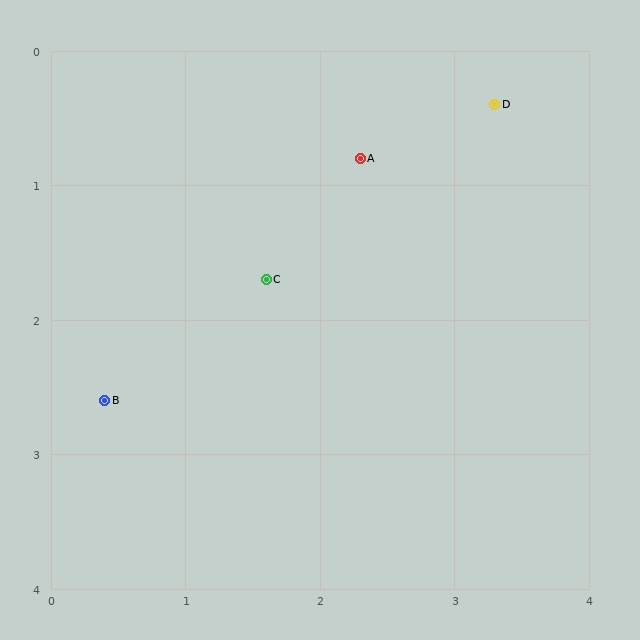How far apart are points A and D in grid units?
Points A and D are about 1.1 grid units apart.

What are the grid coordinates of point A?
Point A is at approximately (2.3, 0.8).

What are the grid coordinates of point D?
Point D is at approximately (3.3, 0.4).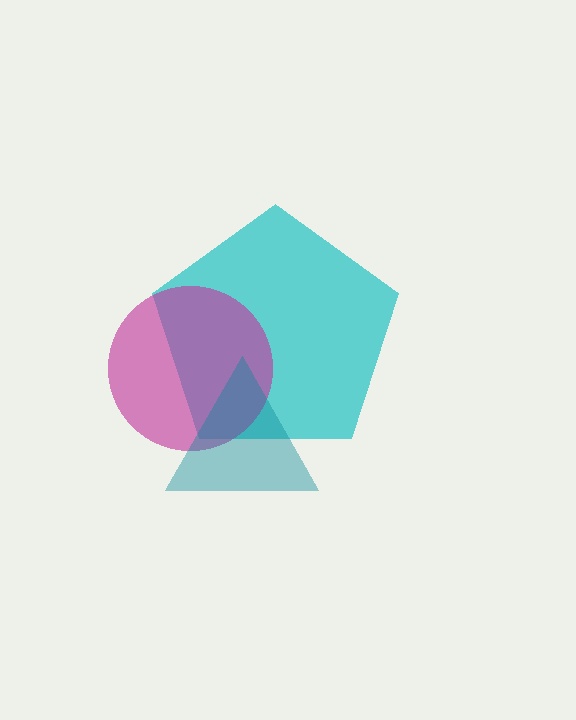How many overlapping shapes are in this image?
There are 3 overlapping shapes in the image.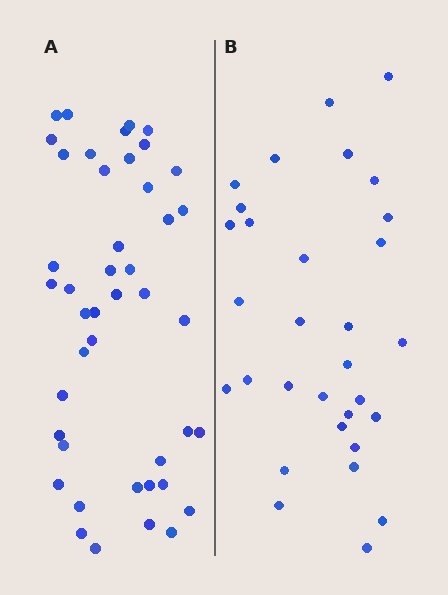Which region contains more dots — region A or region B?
Region A (the left region) has more dots.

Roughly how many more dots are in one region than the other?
Region A has approximately 15 more dots than region B.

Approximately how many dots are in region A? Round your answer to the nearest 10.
About 40 dots. (The exact count is 44, which rounds to 40.)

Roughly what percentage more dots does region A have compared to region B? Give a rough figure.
About 40% more.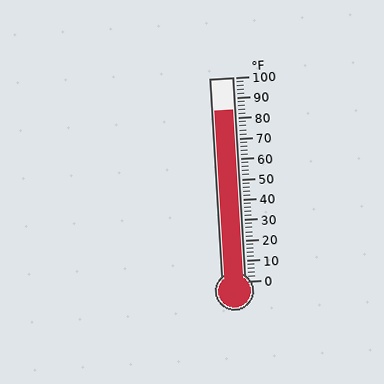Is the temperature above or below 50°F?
The temperature is above 50°F.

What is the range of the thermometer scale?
The thermometer scale ranges from 0°F to 100°F.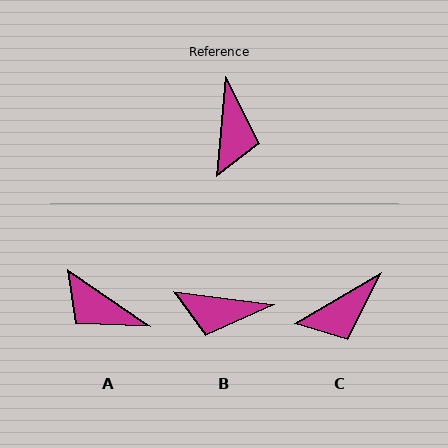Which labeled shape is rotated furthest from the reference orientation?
A, about 120 degrees away.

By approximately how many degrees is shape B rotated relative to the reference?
Approximately 93 degrees clockwise.